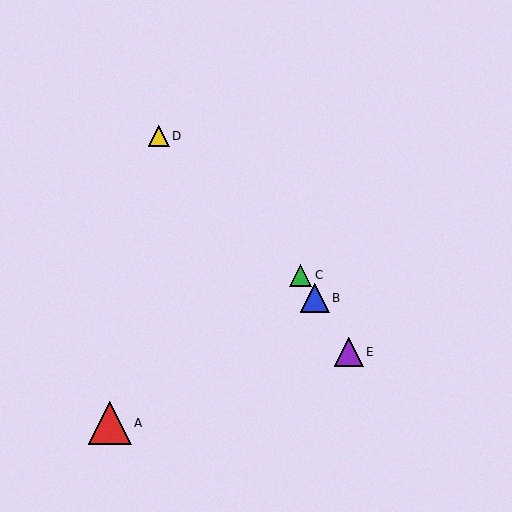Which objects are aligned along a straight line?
Objects B, C, E are aligned along a straight line.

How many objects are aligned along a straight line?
3 objects (B, C, E) are aligned along a straight line.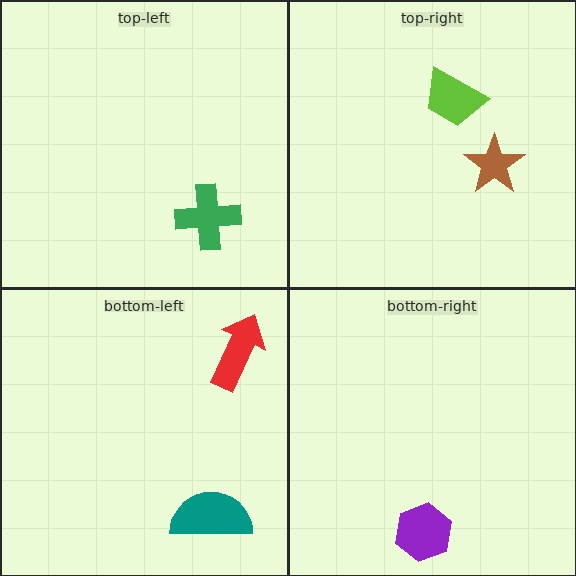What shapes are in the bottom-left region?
The red arrow, the teal semicircle.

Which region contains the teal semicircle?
The bottom-left region.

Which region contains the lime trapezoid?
The top-right region.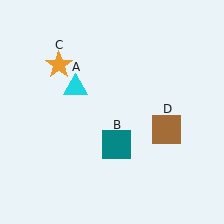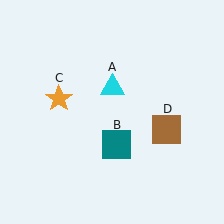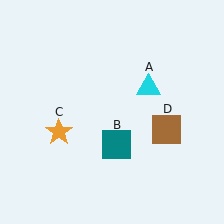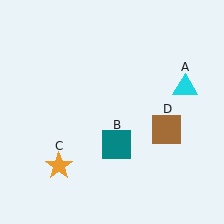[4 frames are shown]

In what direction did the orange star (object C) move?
The orange star (object C) moved down.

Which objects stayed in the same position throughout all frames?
Teal square (object B) and brown square (object D) remained stationary.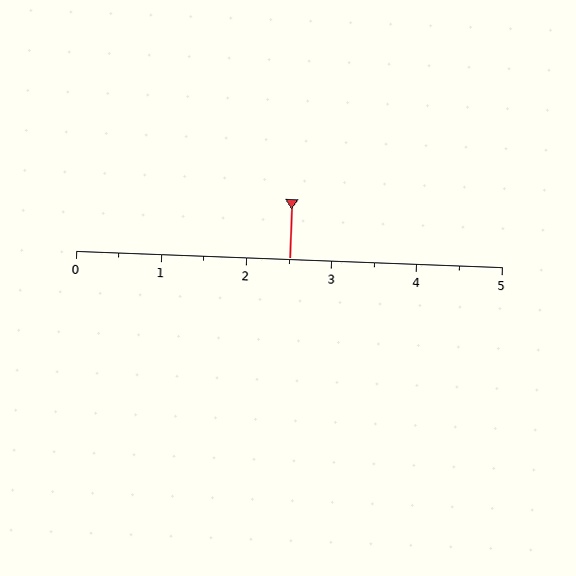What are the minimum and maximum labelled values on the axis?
The axis runs from 0 to 5.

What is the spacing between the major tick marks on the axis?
The major ticks are spaced 1 apart.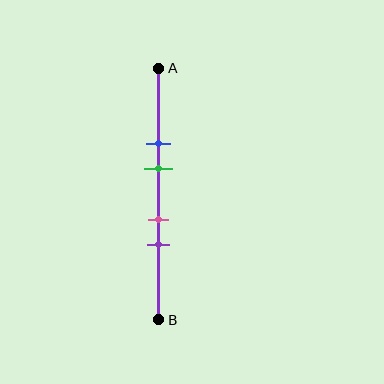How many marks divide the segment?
There are 4 marks dividing the segment.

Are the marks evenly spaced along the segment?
No, the marks are not evenly spaced.